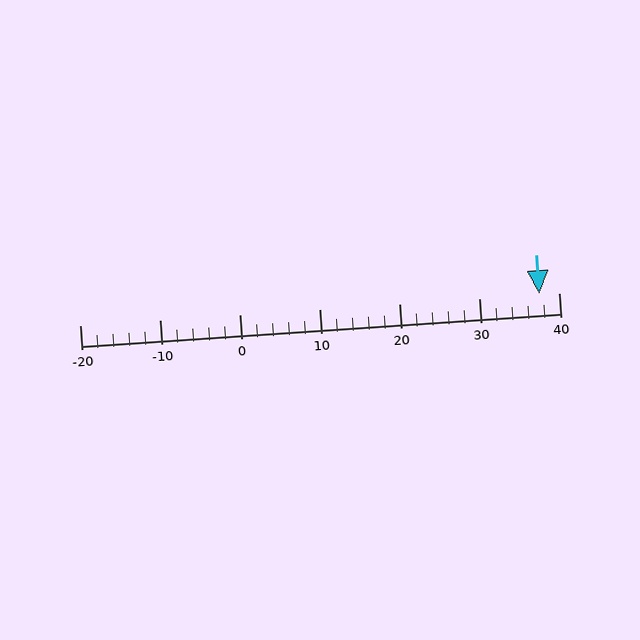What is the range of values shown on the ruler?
The ruler shows values from -20 to 40.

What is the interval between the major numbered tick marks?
The major tick marks are spaced 10 units apart.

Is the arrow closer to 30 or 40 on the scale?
The arrow is closer to 40.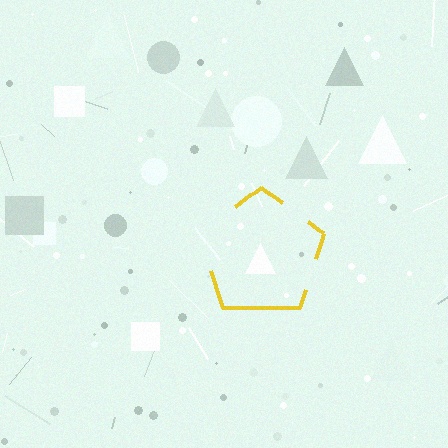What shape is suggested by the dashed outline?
The dashed outline suggests a pentagon.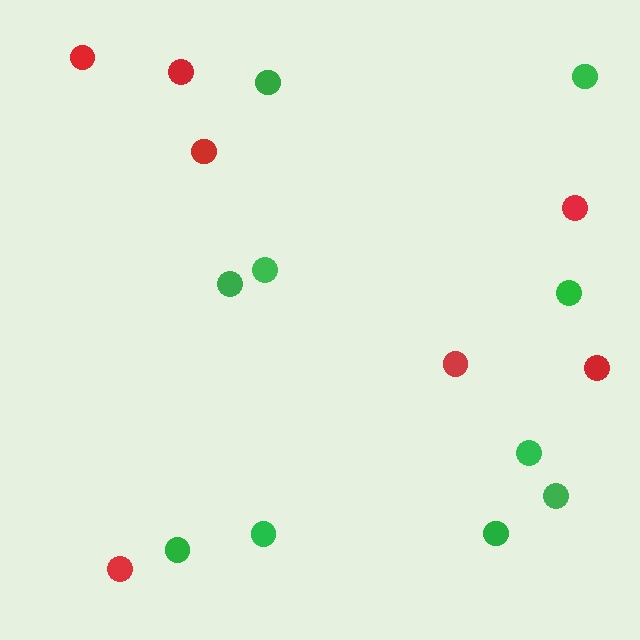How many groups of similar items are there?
There are 2 groups: one group of red circles (7) and one group of green circles (10).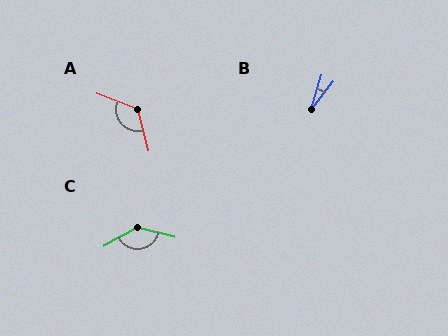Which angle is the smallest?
B, at approximately 22 degrees.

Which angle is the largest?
C, at approximately 138 degrees.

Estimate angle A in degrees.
Approximately 126 degrees.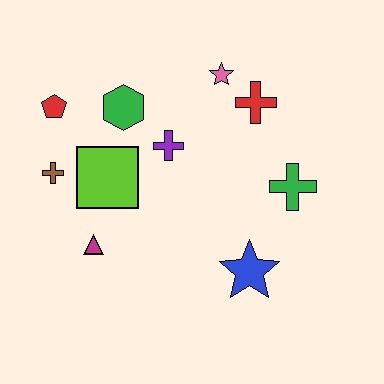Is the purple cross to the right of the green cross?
No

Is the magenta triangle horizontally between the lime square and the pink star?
No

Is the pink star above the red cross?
Yes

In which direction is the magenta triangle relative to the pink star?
The magenta triangle is below the pink star.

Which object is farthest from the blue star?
The red pentagon is farthest from the blue star.